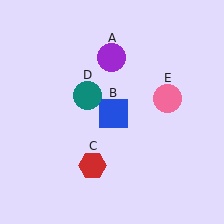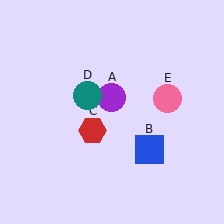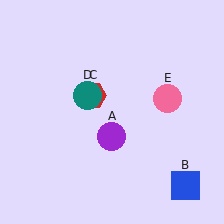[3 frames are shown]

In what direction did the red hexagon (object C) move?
The red hexagon (object C) moved up.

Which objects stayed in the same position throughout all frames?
Teal circle (object D) and pink circle (object E) remained stationary.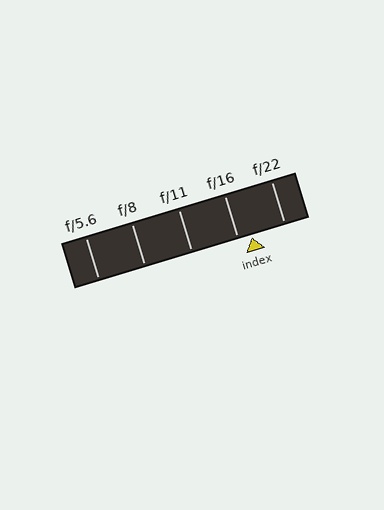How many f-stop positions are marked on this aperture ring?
There are 5 f-stop positions marked.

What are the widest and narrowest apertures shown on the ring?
The widest aperture shown is f/5.6 and the narrowest is f/22.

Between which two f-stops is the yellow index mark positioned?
The index mark is between f/16 and f/22.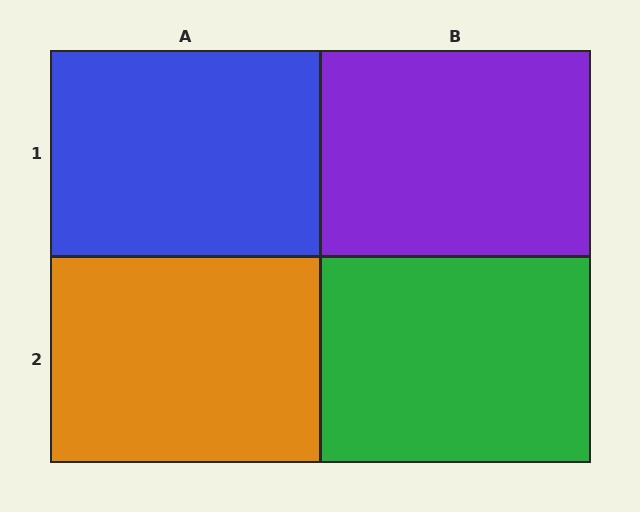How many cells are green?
1 cell is green.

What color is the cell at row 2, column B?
Green.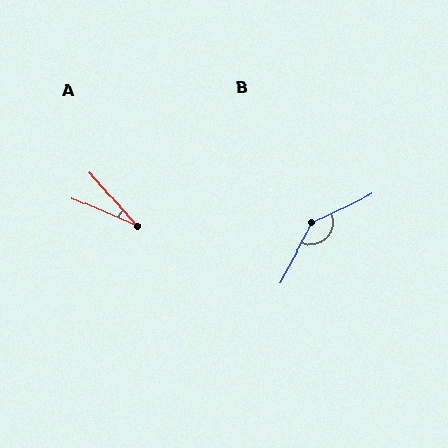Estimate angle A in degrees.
Approximately 26 degrees.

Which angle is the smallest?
A, at approximately 26 degrees.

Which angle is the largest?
B, at approximately 143 degrees.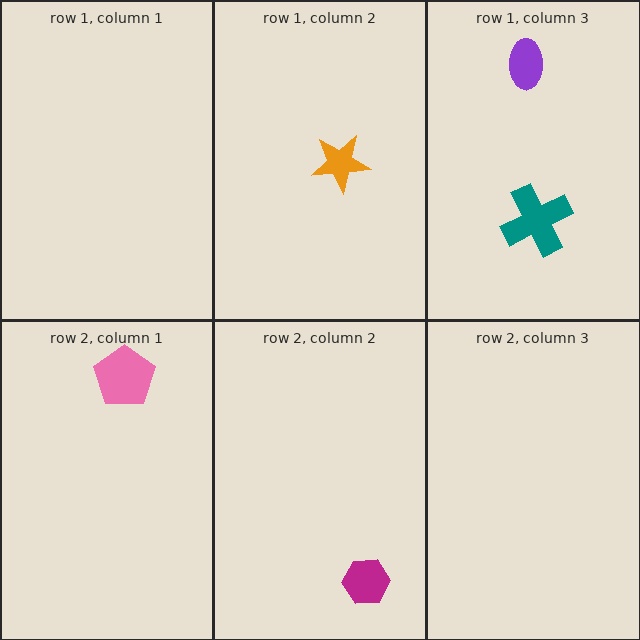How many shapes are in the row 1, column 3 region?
2.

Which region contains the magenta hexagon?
The row 2, column 2 region.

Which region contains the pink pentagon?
The row 2, column 1 region.